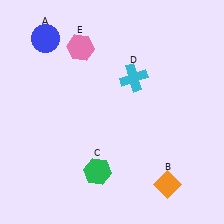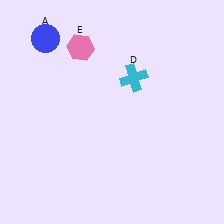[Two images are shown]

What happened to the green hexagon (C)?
The green hexagon (C) was removed in Image 2. It was in the bottom-left area of Image 1.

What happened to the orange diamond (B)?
The orange diamond (B) was removed in Image 2. It was in the bottom-right area of Image 1.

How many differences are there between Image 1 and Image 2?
There are 2 differences between the two images.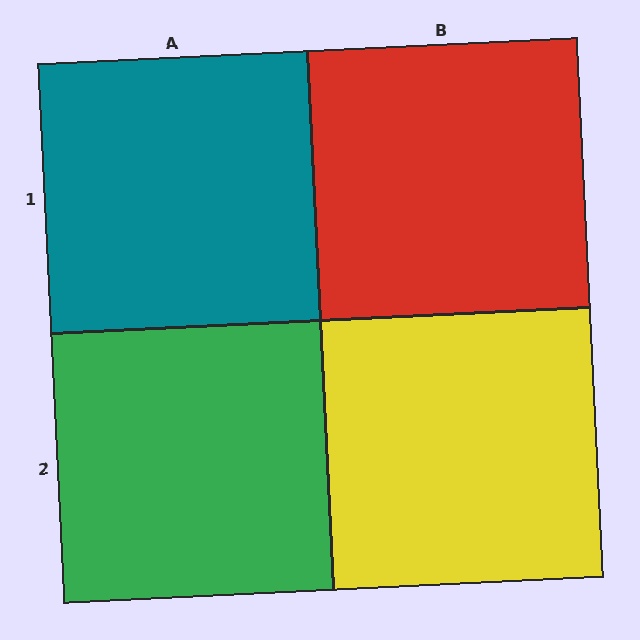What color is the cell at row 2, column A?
Green.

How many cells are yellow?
1 cell is yellow.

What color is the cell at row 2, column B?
Yellow.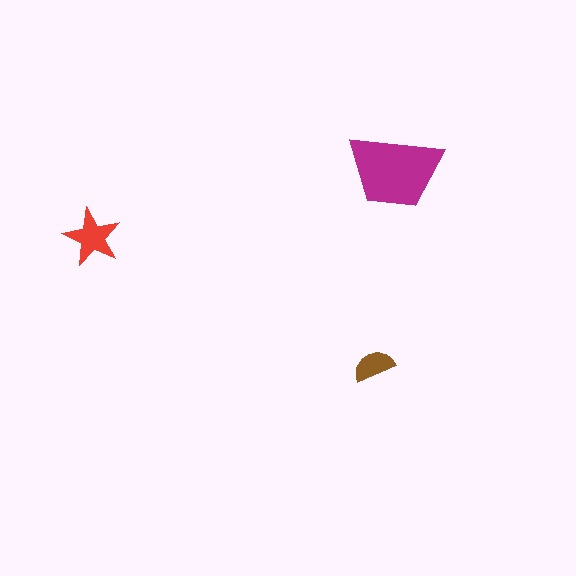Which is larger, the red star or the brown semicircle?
The red star.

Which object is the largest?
The magenta trapezoid.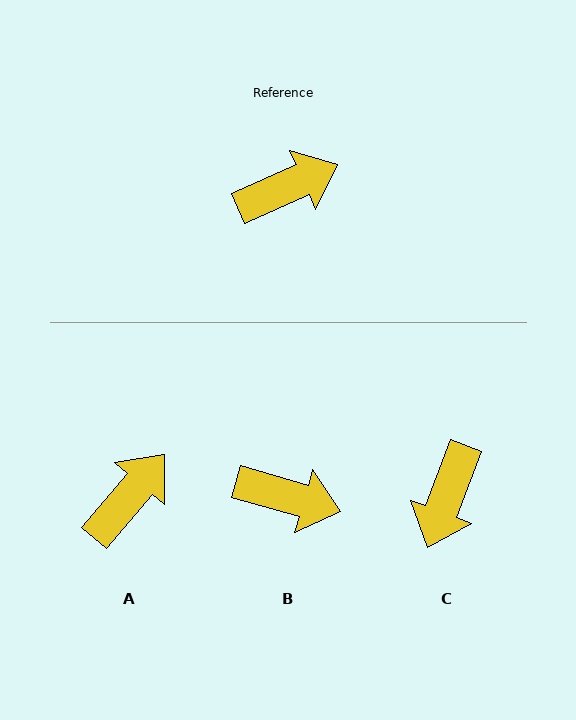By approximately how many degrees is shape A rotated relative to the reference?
Approximately 26 degrees counter-clockwise.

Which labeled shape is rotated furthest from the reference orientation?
C, about 134 degrees away.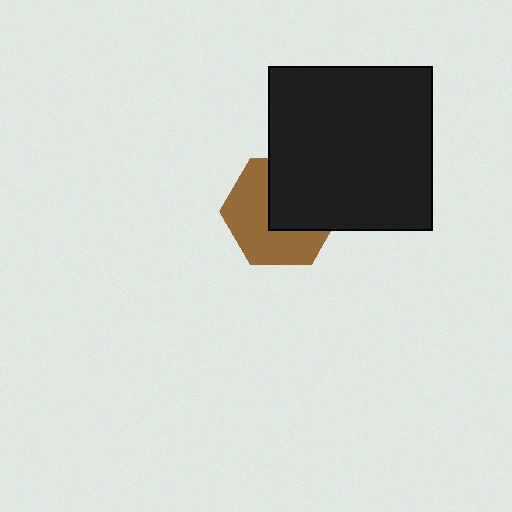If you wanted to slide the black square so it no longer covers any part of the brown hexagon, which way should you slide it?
Slide it toward the upper-right — that is the most direct way to separate the two shapes.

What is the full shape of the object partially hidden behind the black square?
The partially hidden object is a brown hexagon.